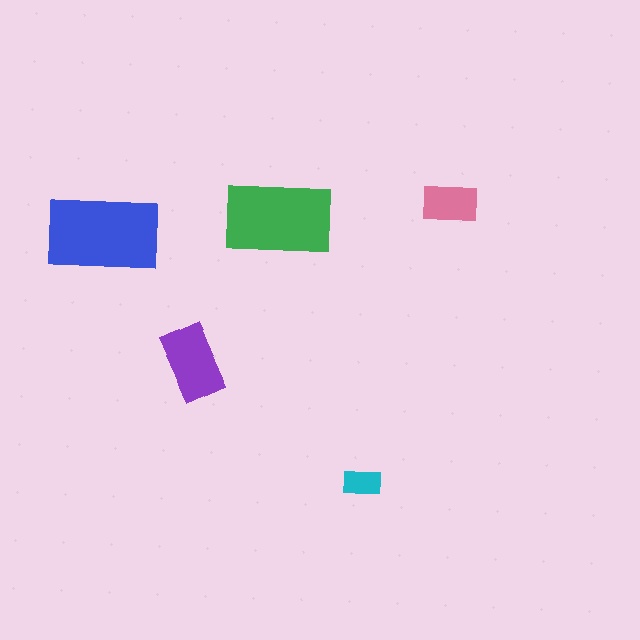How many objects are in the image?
There are 5 objects in the image.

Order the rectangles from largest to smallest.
the blue one, the green one, the purple one, the pink one, the cyan one.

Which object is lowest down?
The cyan rectangle is bottommost.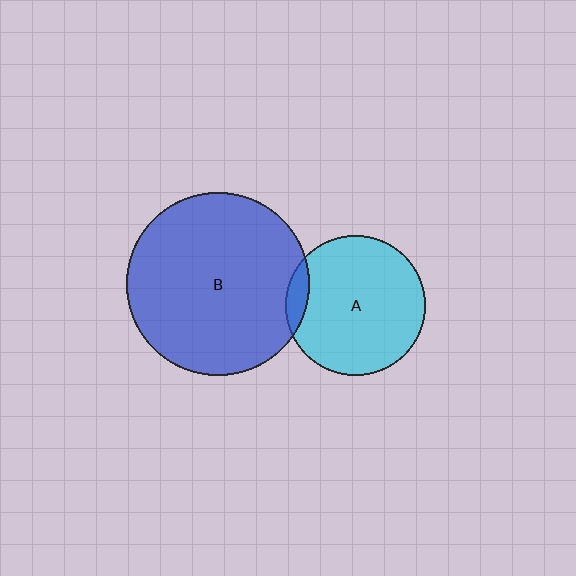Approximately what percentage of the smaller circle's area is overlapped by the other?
Approximately 10%.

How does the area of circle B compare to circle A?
Approximately 1.7 times.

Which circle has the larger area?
Circle B (blue).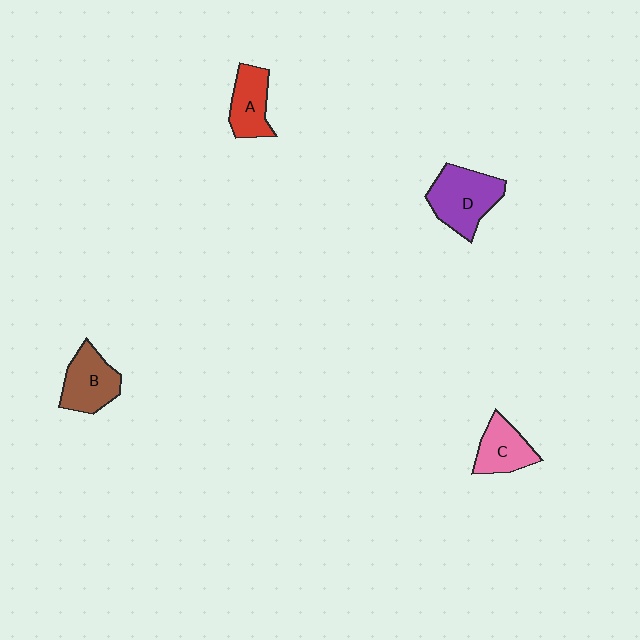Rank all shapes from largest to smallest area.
From largest to smallest: D (purple), B (brown), A (red), C (pink).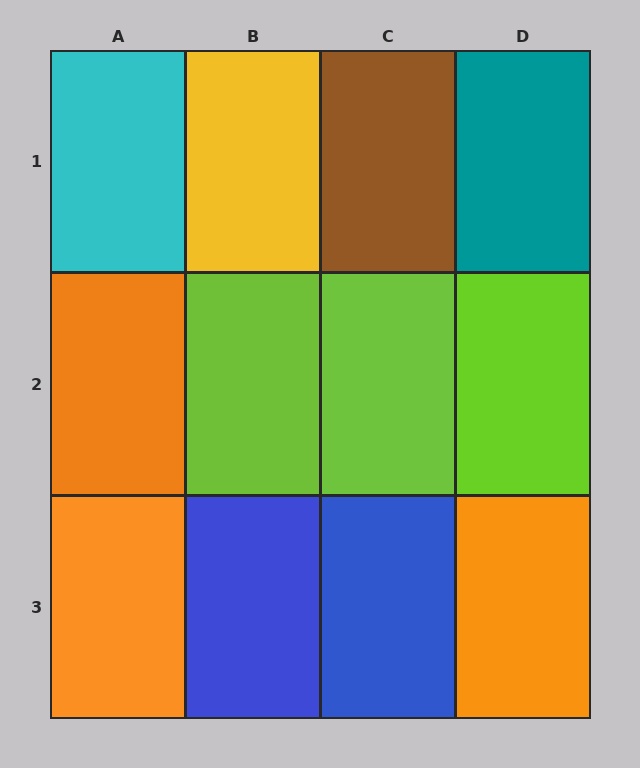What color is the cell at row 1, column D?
Teal.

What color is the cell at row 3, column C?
Blue.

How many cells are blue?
2 cells are blue.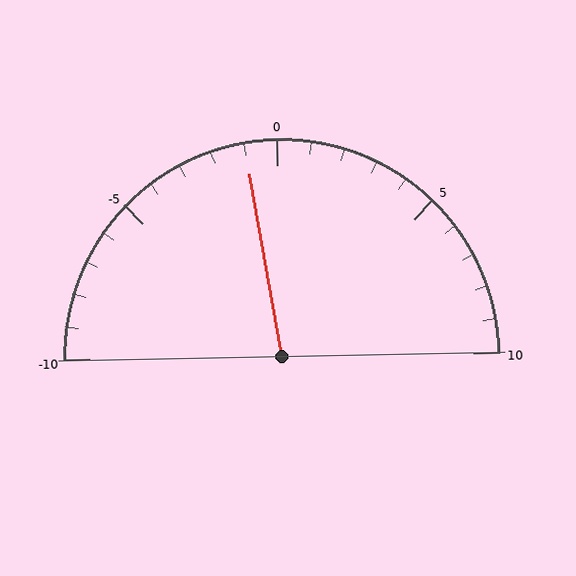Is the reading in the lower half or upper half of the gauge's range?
The reading is in the lower half of the range (-10 to 10).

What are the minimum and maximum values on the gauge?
The gauge ranges from -10 to 10.